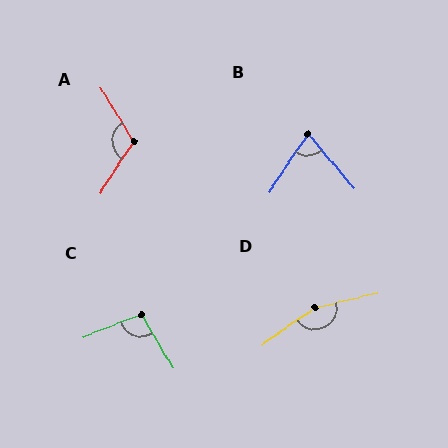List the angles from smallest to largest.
B (74°), C (100°), A (115°), D (158°).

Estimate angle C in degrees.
Approximately 100 degrees.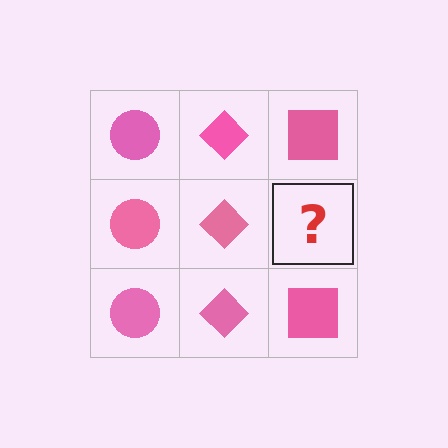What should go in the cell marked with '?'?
The missing cell should contain a pink square.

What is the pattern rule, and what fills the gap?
The rule is that each column has a consistent shape. The gap should be filled with a pink square.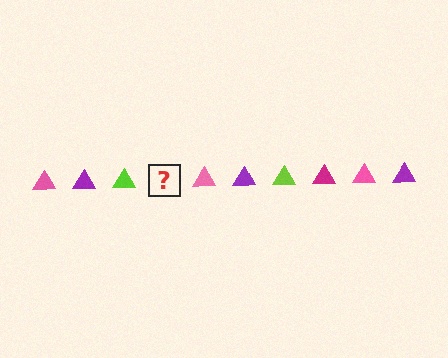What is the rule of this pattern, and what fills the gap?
The rule is that the pattern cycles through pink, purple, lime, magenta triangles. The gap should be filled with a magenta triangle.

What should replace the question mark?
The question mark should be replaced with a magenta triangle.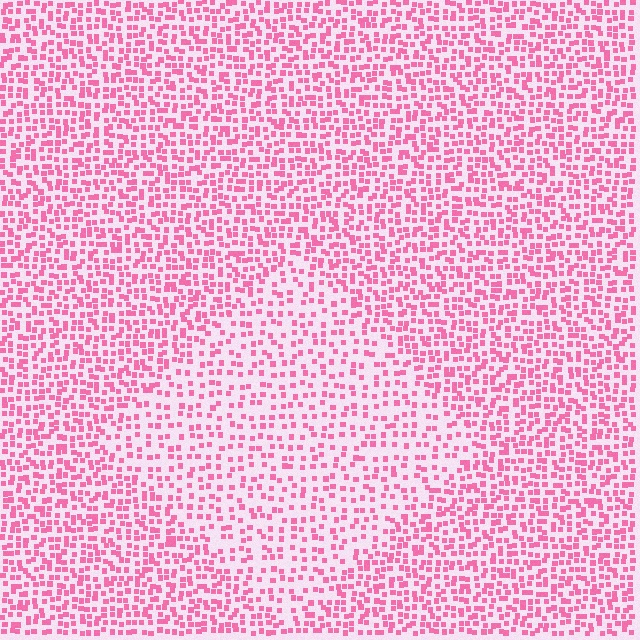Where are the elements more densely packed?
The elements are more densely packed outside the diamond boundary.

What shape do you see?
I see a diamond.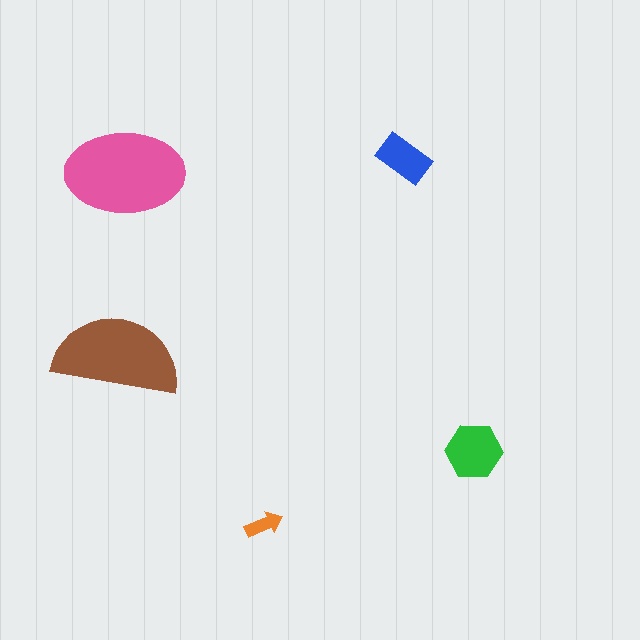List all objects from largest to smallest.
The pink ellipse, the brown semicircle, the green hexagon, the blue rectangle, the orange arrow.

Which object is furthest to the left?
The brown semicircle is leftmost.